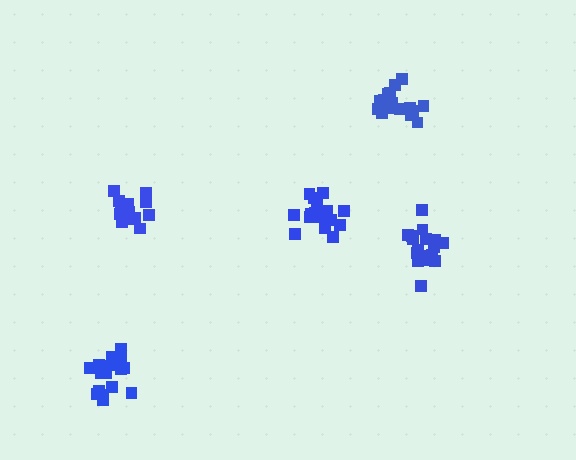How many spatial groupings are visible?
There are 5 spatial groupings.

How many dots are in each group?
Group 1: 16 dots, Group 2: 14 dots, Group 3: 18 dots, Group 4: 18 dots, Group 5: 19 dots (85 total).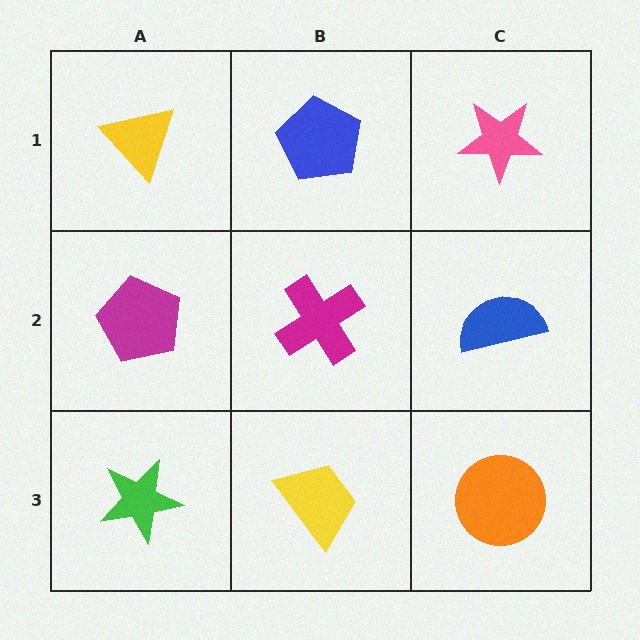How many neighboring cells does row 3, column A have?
2.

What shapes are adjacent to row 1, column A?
A magenta pentagon (row 2, column A), a blue pentagon (row 1, column B).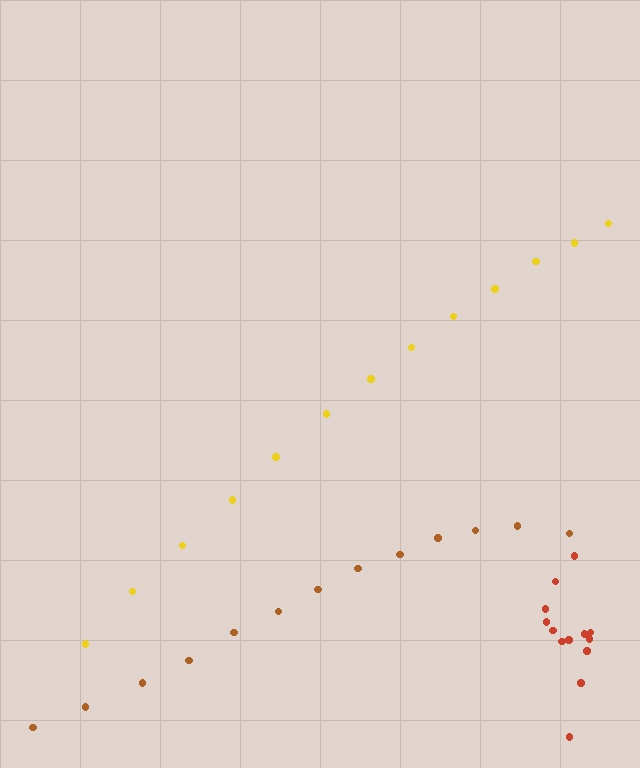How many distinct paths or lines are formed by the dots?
There are 3 distinct paths.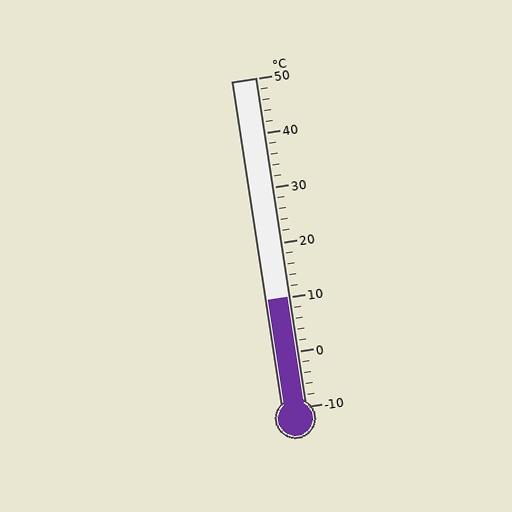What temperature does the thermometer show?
The thermometer shows approximately 10°C.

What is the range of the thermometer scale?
The thermometer scale ranges from -10°C to 50°C.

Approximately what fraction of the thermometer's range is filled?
The thermometer is filled to approximately 35% of its range.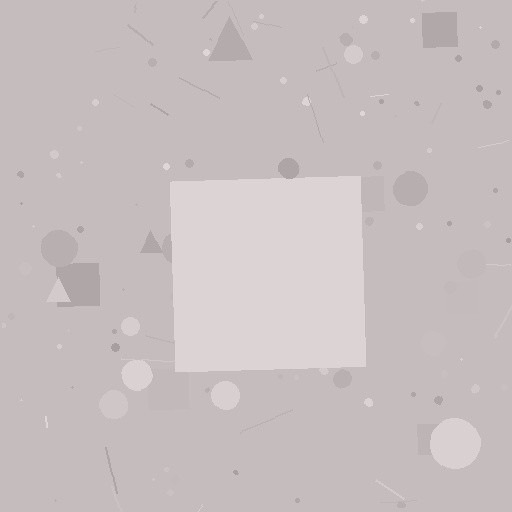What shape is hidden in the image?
A square is hidden in the image.